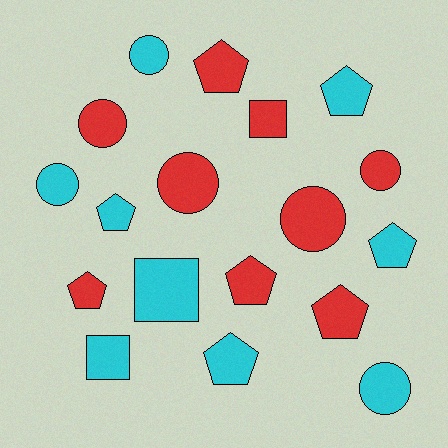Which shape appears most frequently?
Pentagon, with 8 objects.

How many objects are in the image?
There are 18 objects.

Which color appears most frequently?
Cyan, with 9 objects.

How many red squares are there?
There is 1 red square.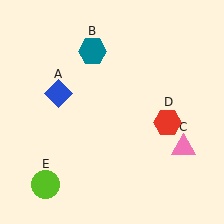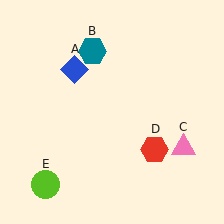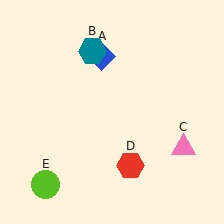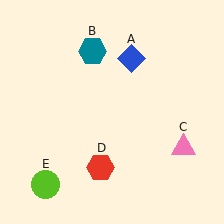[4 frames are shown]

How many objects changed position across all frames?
2 objects changed position: blue diamond (object A), red hexagon (object D).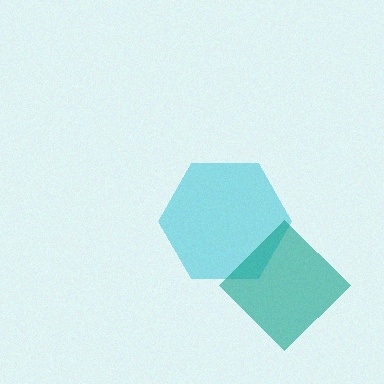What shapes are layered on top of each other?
The layered shapes are: a cyan hexagon, a teal diamond.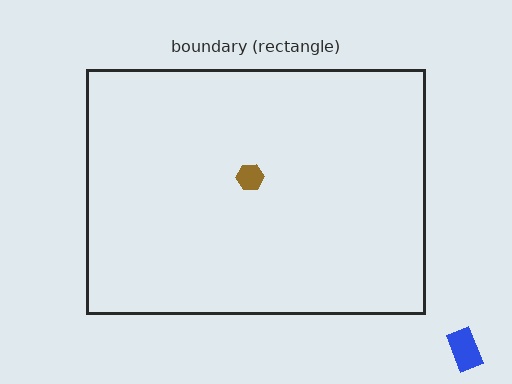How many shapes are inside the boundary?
1 inside, 1 outside.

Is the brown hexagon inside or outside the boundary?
Inside.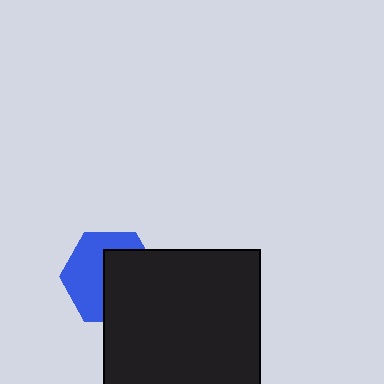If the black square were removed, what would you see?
You would see the complete blue hexagon.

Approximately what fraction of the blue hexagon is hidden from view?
Roughly 49% of the blue hexagon is hidden behind the black square.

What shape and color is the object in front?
The object in front is a black square.